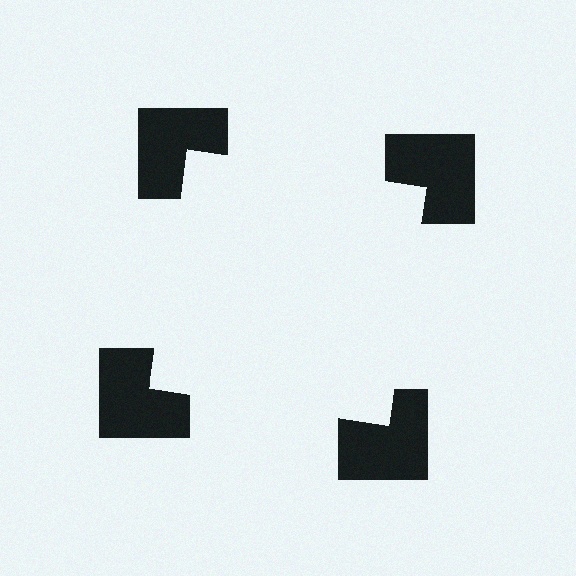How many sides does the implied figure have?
4 sides.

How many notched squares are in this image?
There are 4 — one at each vertex of the illusory square.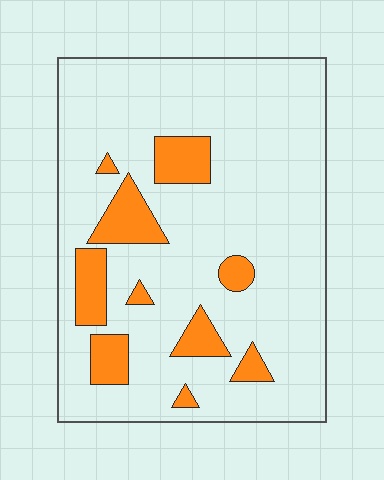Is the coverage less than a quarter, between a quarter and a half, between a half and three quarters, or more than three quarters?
Less than a quarter.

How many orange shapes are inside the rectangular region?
10.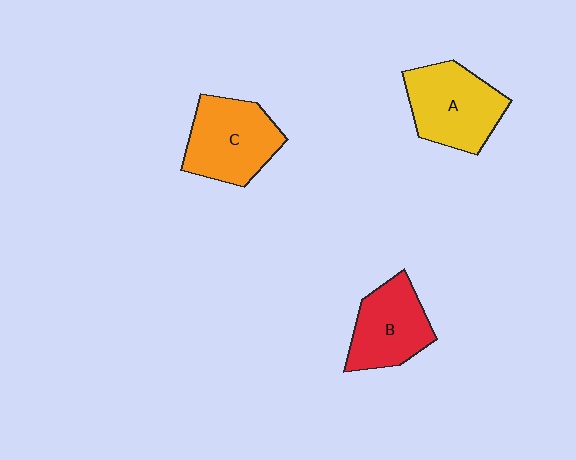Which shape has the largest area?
Shape A (yellow).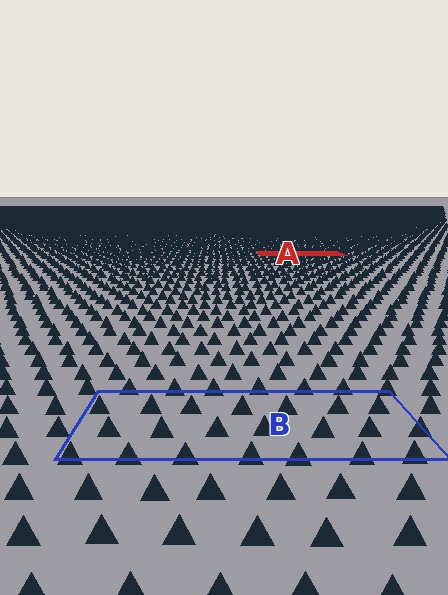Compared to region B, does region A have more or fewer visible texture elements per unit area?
Region A has more texture elements per unit area — they are packed more densely because it is farther away.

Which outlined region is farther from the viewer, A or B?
Region A is farther from the viewer — the texture elements inside it appear smaller and more densely packed.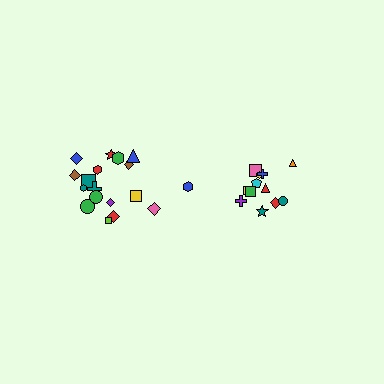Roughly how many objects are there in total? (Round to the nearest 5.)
Roughly 30 objects in total.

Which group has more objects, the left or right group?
The left group.